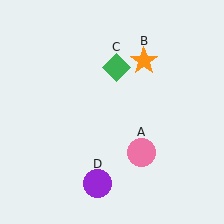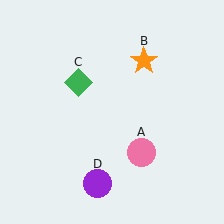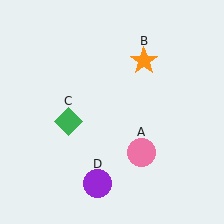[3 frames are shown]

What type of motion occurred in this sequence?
The green diamond (object C) rotated counterclockwise around the center of the scene.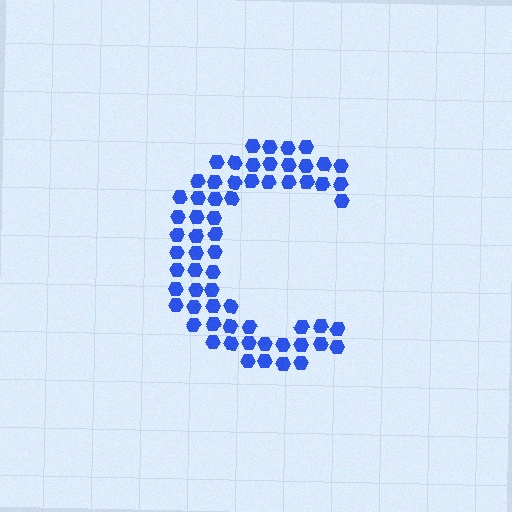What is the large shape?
The large shape is the letter C.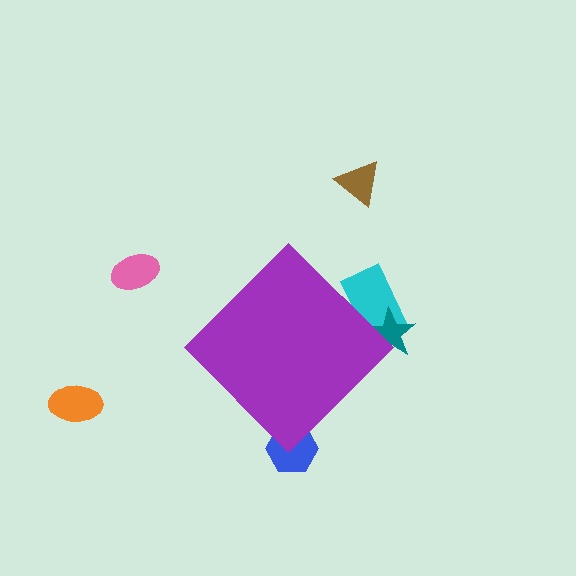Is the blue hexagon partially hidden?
Yes, the blue hexagon is partially hidden behind the purple diamond.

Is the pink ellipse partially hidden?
No, the pink ellipse is fully visible.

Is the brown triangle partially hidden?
No, the brown triangle is fully visible.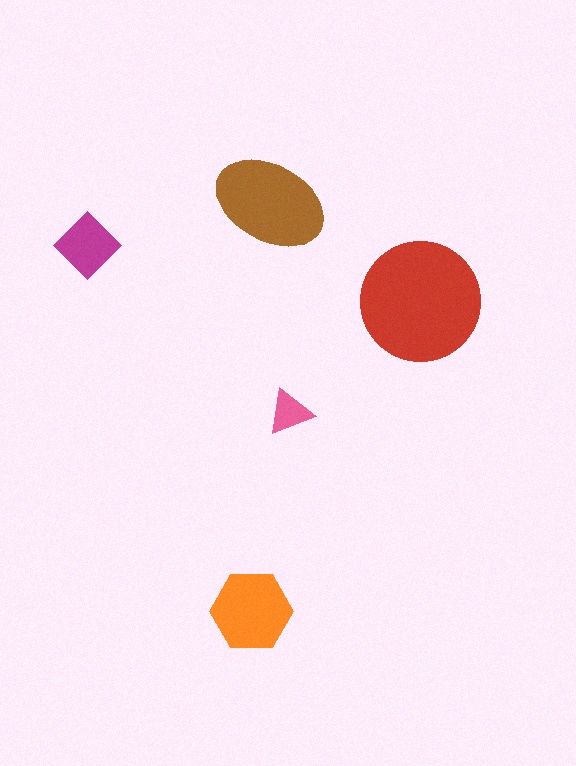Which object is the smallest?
The pink triangle.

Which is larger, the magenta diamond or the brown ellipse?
The brown ellipse.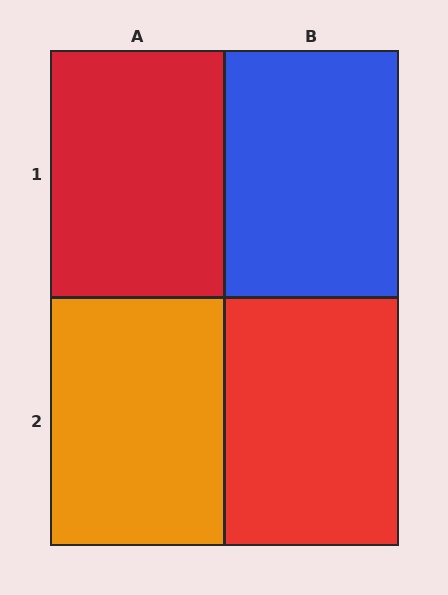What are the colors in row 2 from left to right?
Orange, red.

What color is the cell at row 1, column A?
Red.